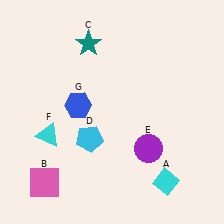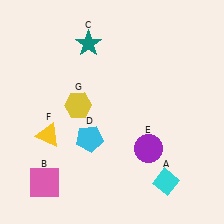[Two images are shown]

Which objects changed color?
F changed from cyan to yellow. G changed from blue to yellow.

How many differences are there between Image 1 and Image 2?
There are 2 differences between the two images.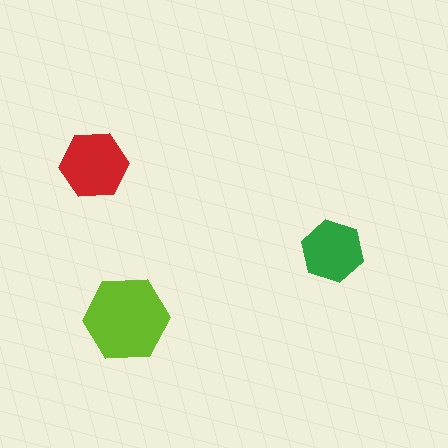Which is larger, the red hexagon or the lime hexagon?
The lime one.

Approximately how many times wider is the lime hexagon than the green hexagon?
About 1.5 times wider.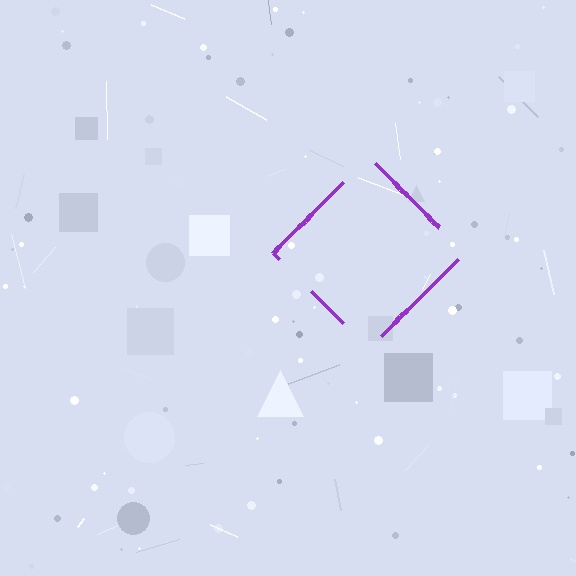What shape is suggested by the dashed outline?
The dashed outline suggests a diamond.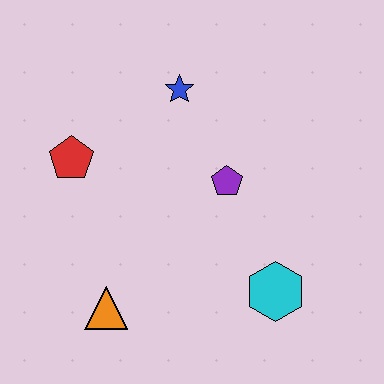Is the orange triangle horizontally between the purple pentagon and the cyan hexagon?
No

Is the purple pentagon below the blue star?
Yes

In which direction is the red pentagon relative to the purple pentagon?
The red pentagon is to the left of the purple pentagon.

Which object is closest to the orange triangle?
The red pentagon is closest to the orange triangle.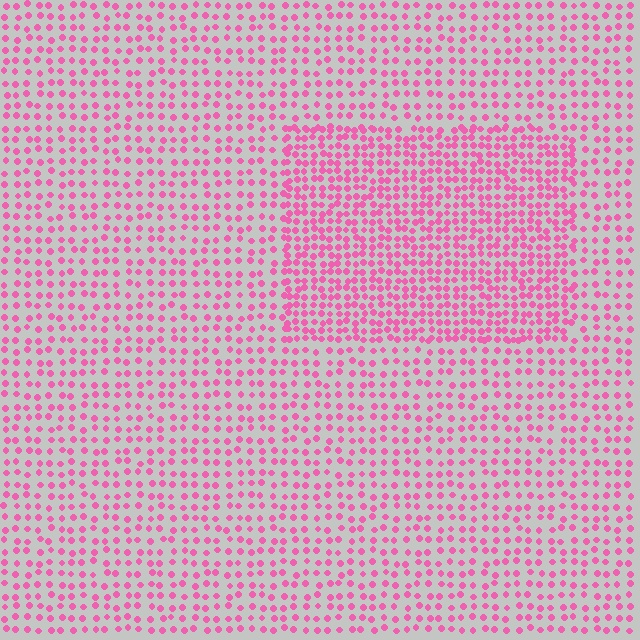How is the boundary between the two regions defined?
The boundary is defined by a change in element density (approximately 1.8x ratio). All elements are the same color, size, and shape.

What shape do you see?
I see a rectangle.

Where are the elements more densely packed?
The elements are more densely packed inside the rectangle boundary.